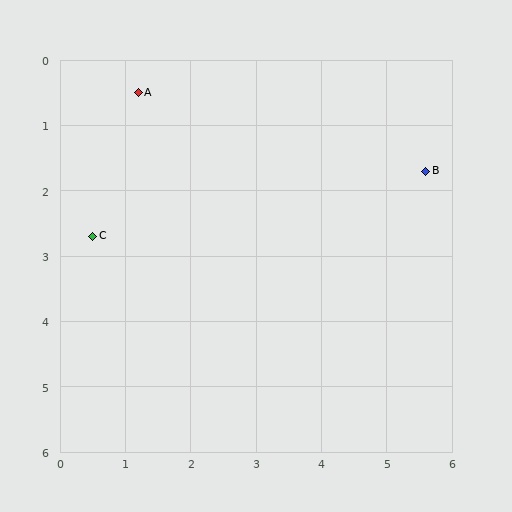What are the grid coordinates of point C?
Point C is at approximately (0.5, 2.7).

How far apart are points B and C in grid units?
Points B and C are about 5.2 grid units apart.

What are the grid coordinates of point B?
Point B is at approximately (5.6, 1.7).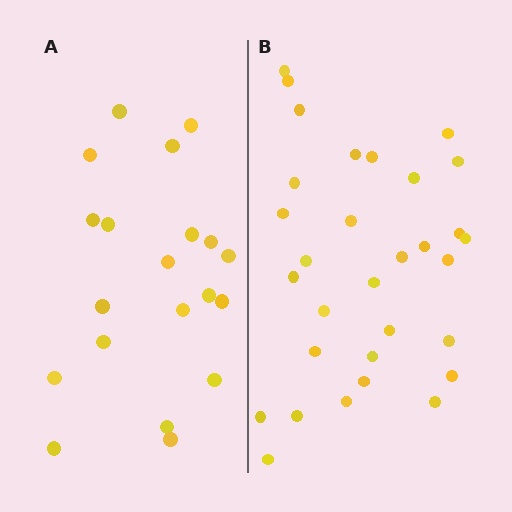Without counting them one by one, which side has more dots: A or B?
Region B (the right region) has more dots.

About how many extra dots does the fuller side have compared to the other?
Region B has roughly 12 or so more dots than region A.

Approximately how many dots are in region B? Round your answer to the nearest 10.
About 30 dots. (The exact count is 31, which rounds to 30.)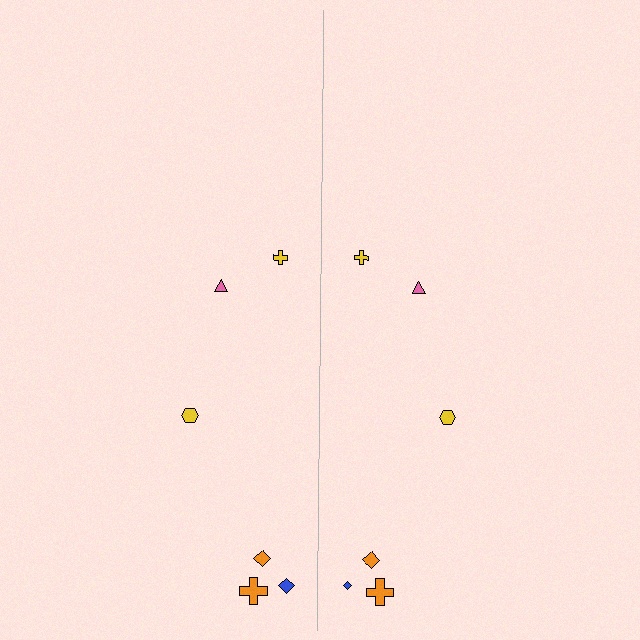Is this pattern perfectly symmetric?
No, the pattern is not perfectly symmetric. The blue diamond on the right side has a different size than its mirror counterpart.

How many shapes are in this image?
There are 12 shapes in this image.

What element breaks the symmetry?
The blue diamond on the right side has a different size than its mirror counterpart.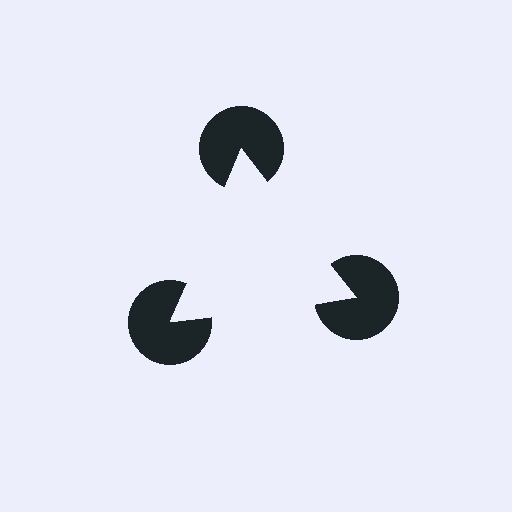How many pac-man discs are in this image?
There are 3 — one at each vertex of the illusory triangle.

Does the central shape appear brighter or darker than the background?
It typically appears slightly brighter than the background, even though no actual brightness change is drawn.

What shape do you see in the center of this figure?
An illusory triangle — its edges are inferred from the aligned wedge cuts in the pac-man discs, not physically drawn.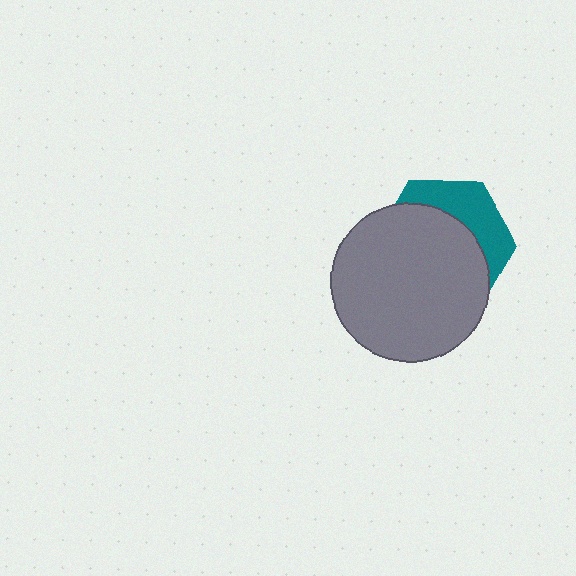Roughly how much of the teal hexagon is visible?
A small part of it is visible (roughly 33%).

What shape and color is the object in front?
The object in front is a gray circle.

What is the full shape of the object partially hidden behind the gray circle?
The partially hidden object is a teal hexagon.